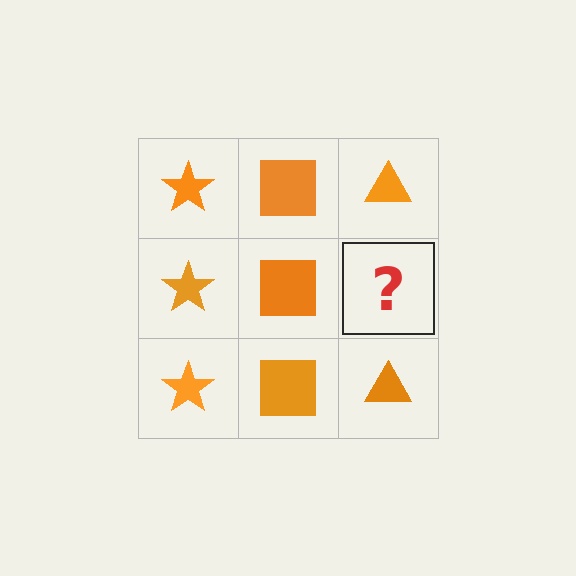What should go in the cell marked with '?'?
The missing cell should contain an orange triangle.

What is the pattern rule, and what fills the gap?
The rule is that each column has a consistent shape. The gap should be filled with an orange triangle.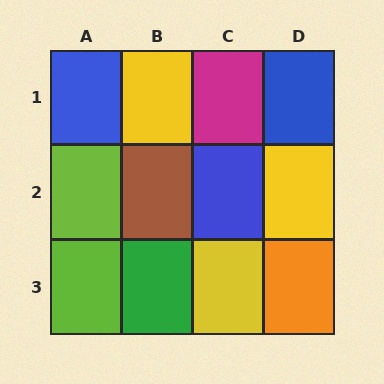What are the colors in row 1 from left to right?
Blue, yellow, magenta, blue.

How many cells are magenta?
1 cell is magenta.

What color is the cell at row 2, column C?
Blue.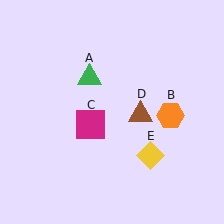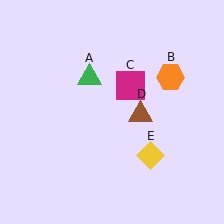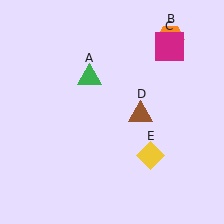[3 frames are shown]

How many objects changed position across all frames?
2 objects changed position: orange hexagon (object B), magenta square (object C).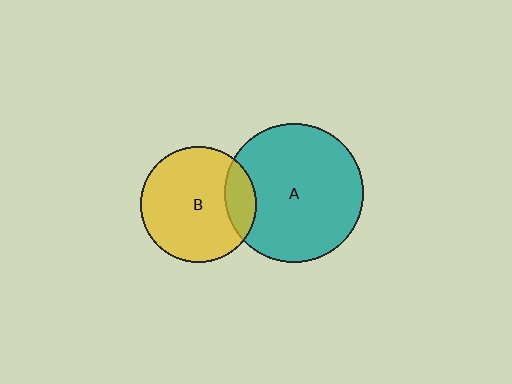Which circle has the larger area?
Circle A (teal).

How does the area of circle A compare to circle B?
Approximately 1.4 times.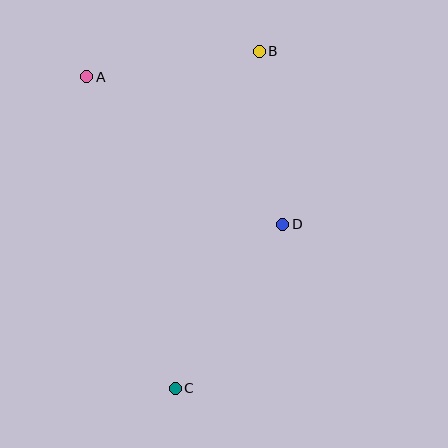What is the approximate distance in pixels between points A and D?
The distance between A and D is approximately 245 pixels.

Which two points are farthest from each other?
Points B and C are farthest from each other.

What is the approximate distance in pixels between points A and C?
The distance between A and C is approximately 324 pixels.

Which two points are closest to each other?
Points A and B are closest to each other.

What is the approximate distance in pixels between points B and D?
The distance between B and D is approximately 175 pixels.